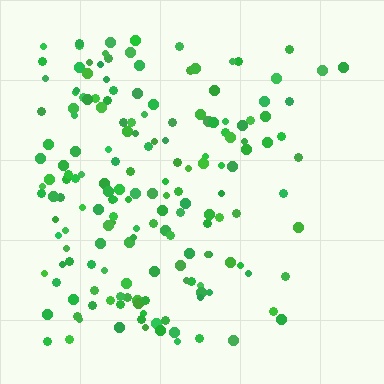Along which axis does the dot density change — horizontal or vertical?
Horizontal.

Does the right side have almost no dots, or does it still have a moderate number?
Still a moderate number, just noticeably fewer than the left.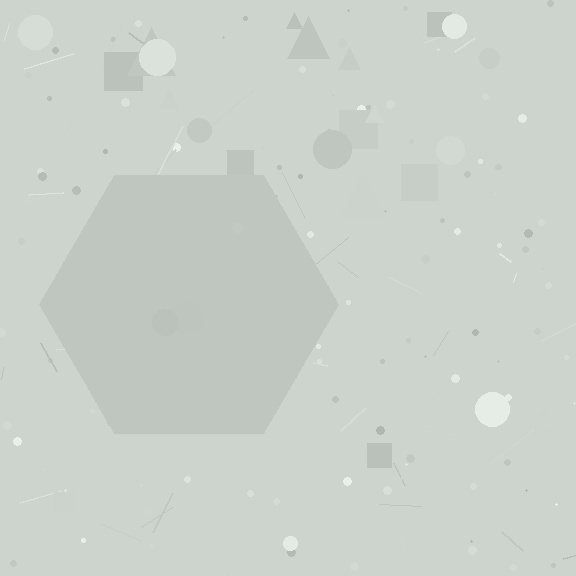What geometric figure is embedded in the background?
A hexagon is embedded in the background.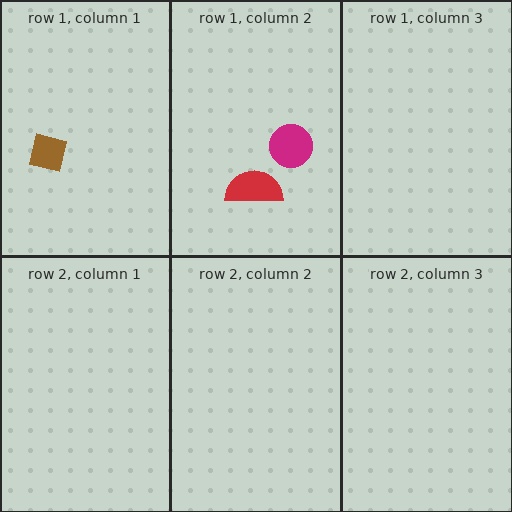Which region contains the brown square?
The row 1, column 1 region.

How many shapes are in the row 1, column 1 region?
1.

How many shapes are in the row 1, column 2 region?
2.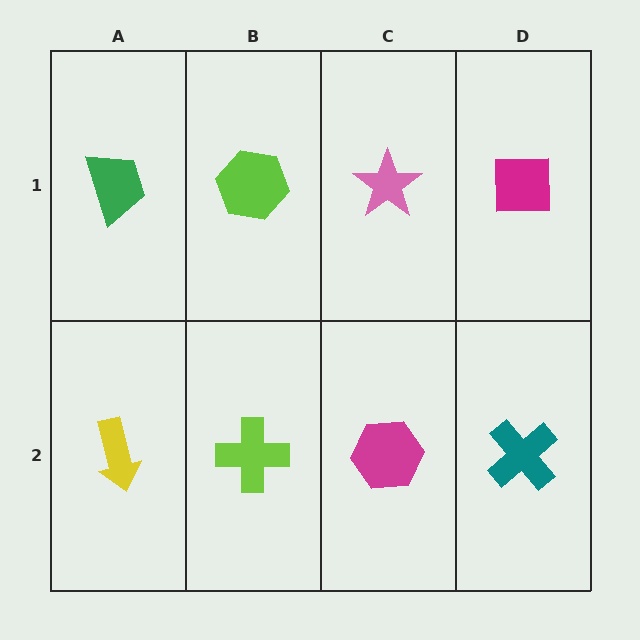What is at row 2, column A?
A yellow arrow.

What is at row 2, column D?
A teal cross.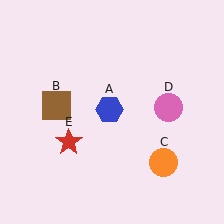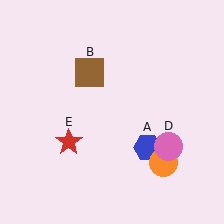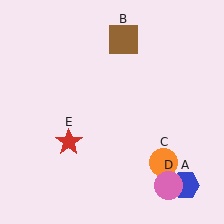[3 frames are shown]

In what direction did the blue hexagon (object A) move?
The blue hexagon (object A) moved down and to the right.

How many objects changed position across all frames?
3 objects changed position: blue hexagon (object A), brown square (object B), pink circle (object D).